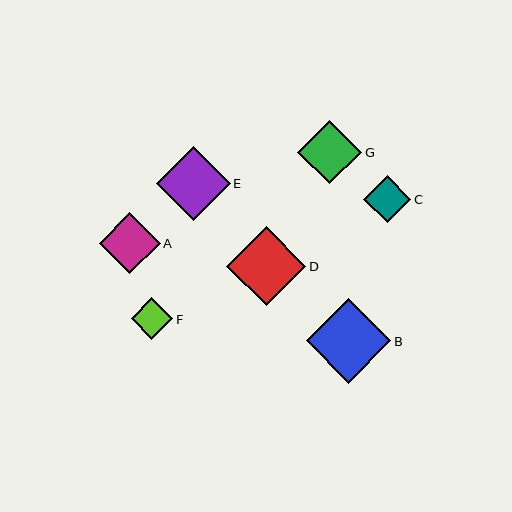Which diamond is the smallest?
Diamond F is the smallest with a size of approximately 41 pixels.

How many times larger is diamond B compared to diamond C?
Diamond B is approximately 1.8 times the size of diamond C.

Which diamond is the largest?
Diamond B is the largest with a size of approximately 84 pixels.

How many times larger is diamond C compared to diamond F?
Diamond C is approximately 1.1 times the size of diamond F.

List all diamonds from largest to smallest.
From largest to smallest: B, D, E, G, A, C, F.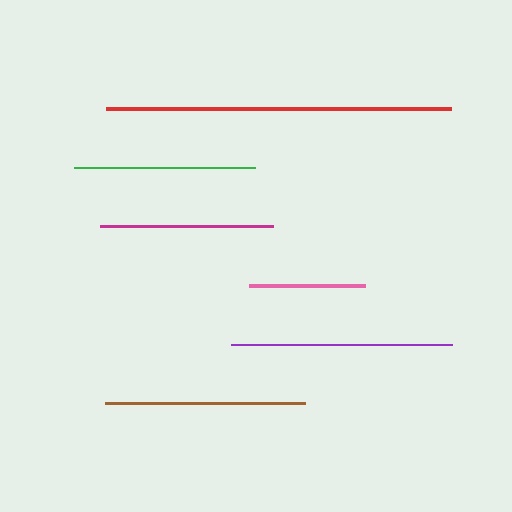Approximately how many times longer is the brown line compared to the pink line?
The brown line is approximately 1.7 times the length of the pink line.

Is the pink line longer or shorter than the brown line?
The brown line is longer than the pink line.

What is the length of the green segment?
The green segment is approximately 181 pixels long.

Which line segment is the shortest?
The pink line is the shortest at approximately 116 pixels.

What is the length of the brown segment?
The brown segment is approximately 200 pixels long.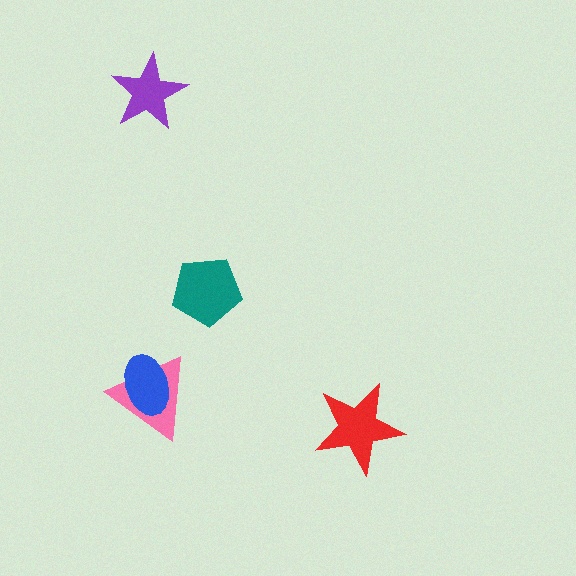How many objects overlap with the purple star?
0 objects overlap with the purple star.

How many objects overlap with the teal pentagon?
0 objects overlap with the teal pentagon.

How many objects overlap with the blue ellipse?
1 object overlaps with the blue ellipse.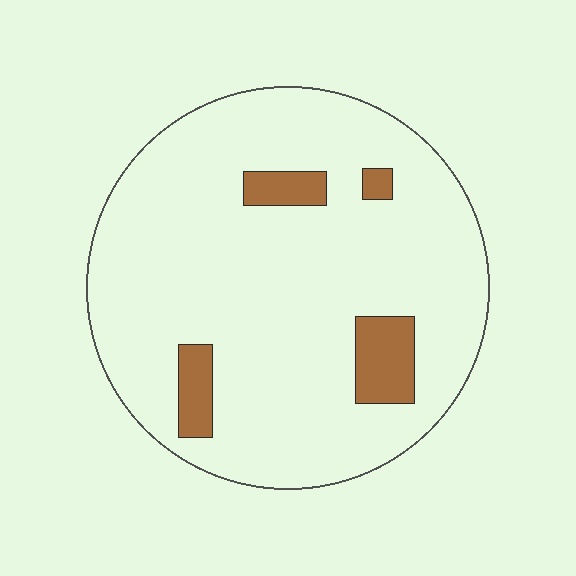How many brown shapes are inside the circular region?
4.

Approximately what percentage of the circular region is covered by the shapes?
Approximately 10%.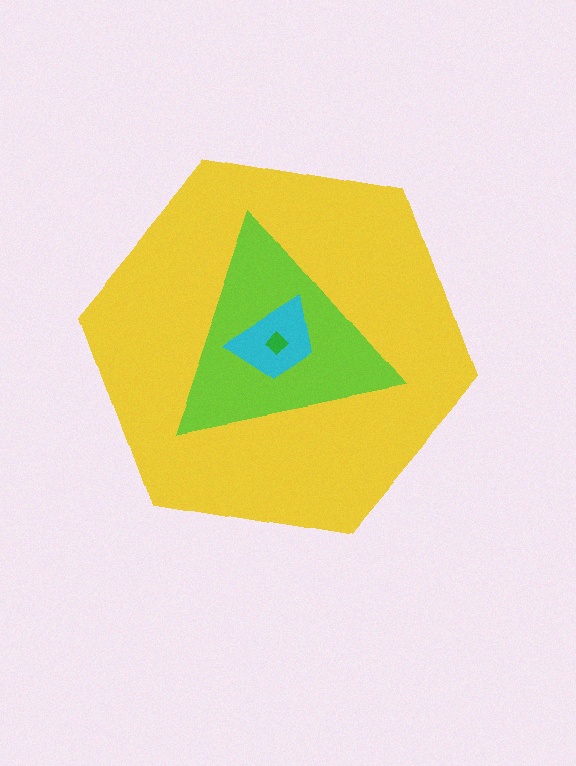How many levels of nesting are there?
4.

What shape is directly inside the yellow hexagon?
The lime triangle.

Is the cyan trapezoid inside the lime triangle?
Yes.